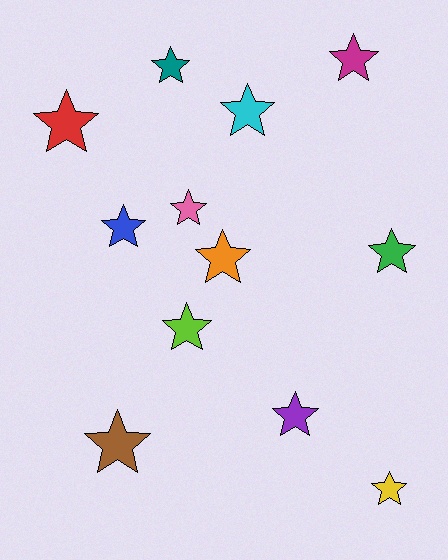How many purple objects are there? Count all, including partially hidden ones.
There is 1 purple object.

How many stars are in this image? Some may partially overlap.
There are 12 stars.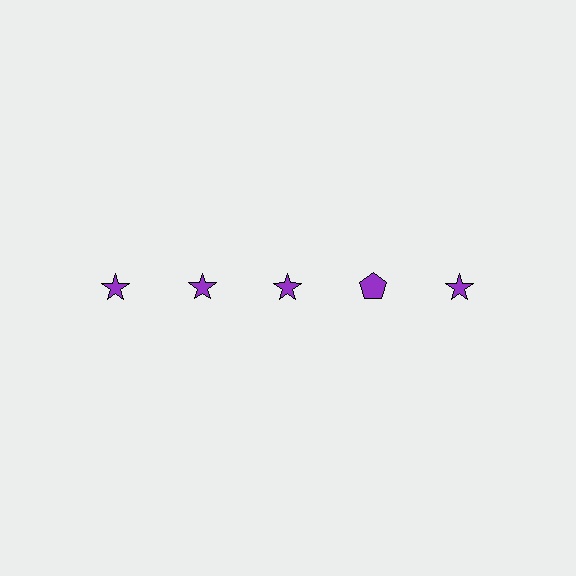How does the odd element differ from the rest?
It has a different shape: pentagon instead of star.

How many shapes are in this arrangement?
There are 5 shapes arranged in a grid pattern.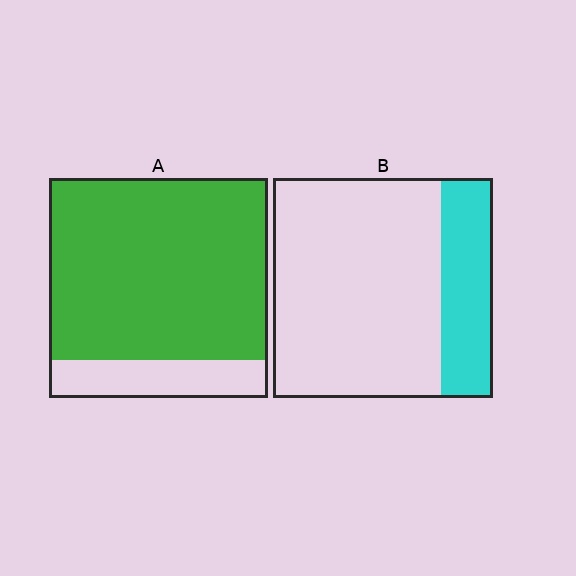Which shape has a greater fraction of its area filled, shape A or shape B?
Shape A.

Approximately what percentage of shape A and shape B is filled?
A is approximately 85% and B is approximately 25%.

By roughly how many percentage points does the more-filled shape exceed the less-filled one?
By roughly 60 percentage points (A over B).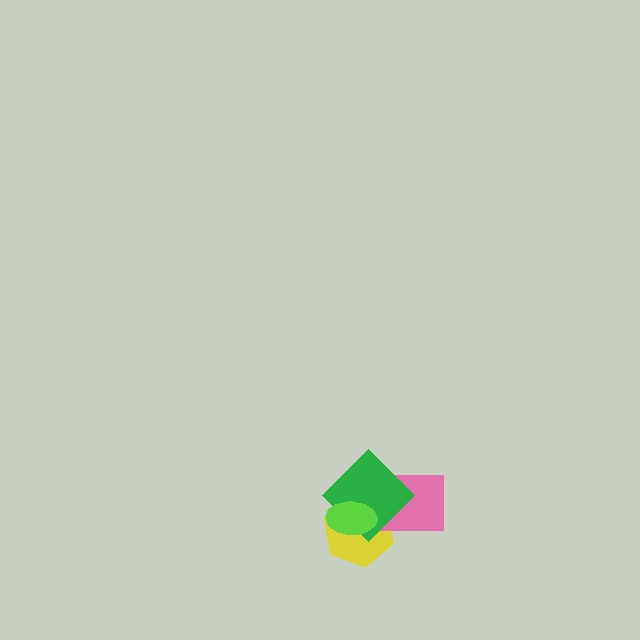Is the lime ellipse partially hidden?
No, no other shape covers it.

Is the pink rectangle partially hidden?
Yes, it is partially covered by another shape.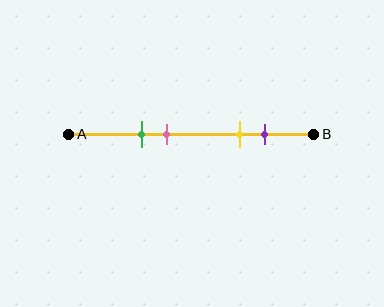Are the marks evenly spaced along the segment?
No, the marks are not evenly spaced.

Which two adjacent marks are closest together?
The green and pink marks are the closest adjacent pair.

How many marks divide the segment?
There are 4 marks dividing the segment.